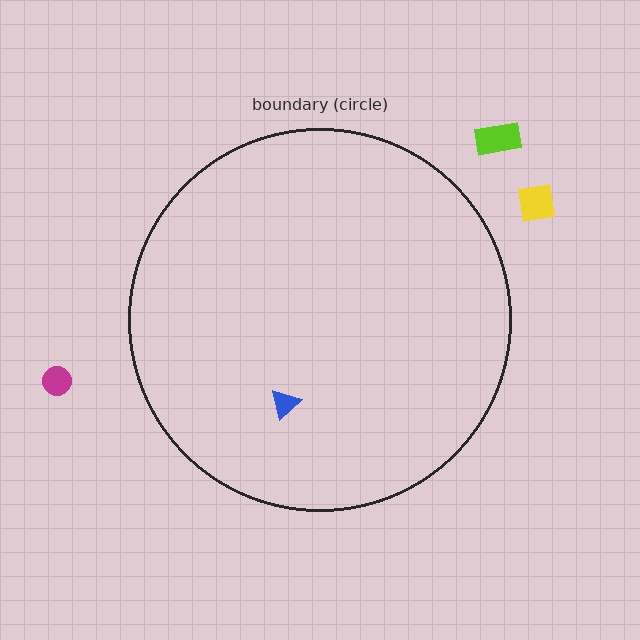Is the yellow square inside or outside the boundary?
Outside.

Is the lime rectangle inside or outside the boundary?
Outside.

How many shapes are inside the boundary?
1 inside, 3 outside.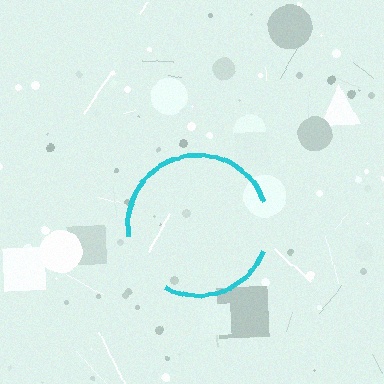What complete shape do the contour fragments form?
The contour fragments form a circle.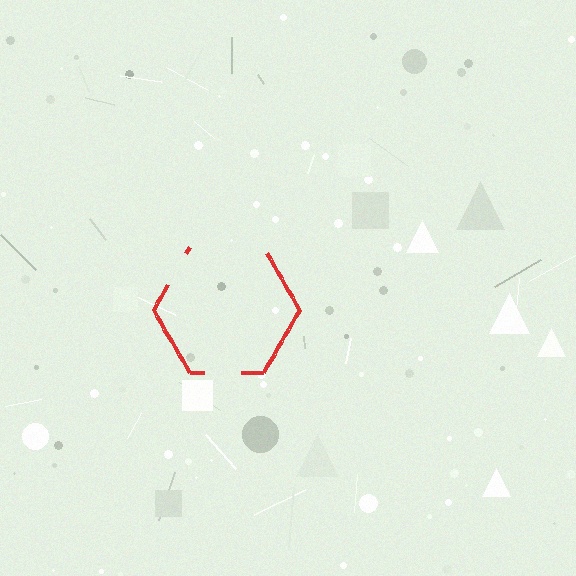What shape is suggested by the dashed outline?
The dashed outline suggests a hexagon.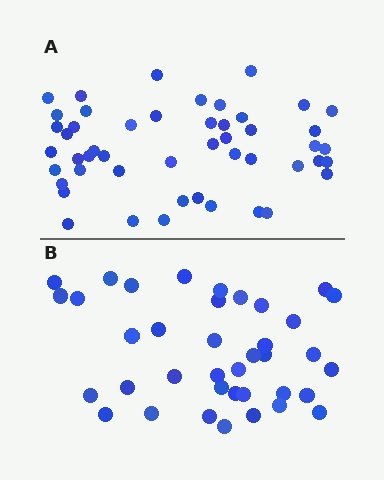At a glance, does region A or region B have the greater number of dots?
Region A (the top region) has more dots.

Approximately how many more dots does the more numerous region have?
Region A has roughly 12 or so more dots than region B.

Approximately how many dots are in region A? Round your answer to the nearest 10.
About 50 dots. (The exact count is 49, which rounds to 50.)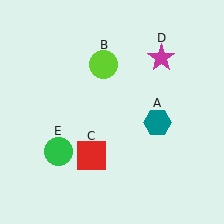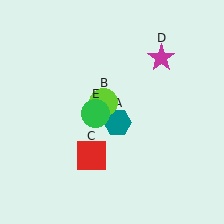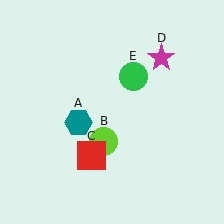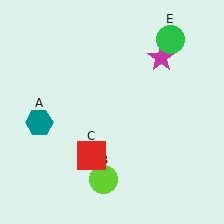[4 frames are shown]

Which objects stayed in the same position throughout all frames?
Red square (object C) and magenta star (object D) remained stationary.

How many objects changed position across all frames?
3 objects changed position: teal hexagon (object A), lime circle (object B), green circle (object E).